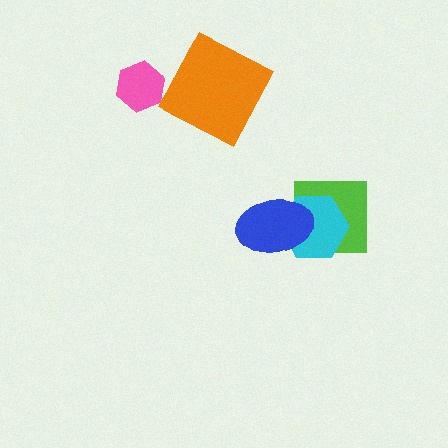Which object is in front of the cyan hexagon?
The blue ellipse is in front of the cyan hexagon.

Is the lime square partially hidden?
Yes, it is partially covered by another shape.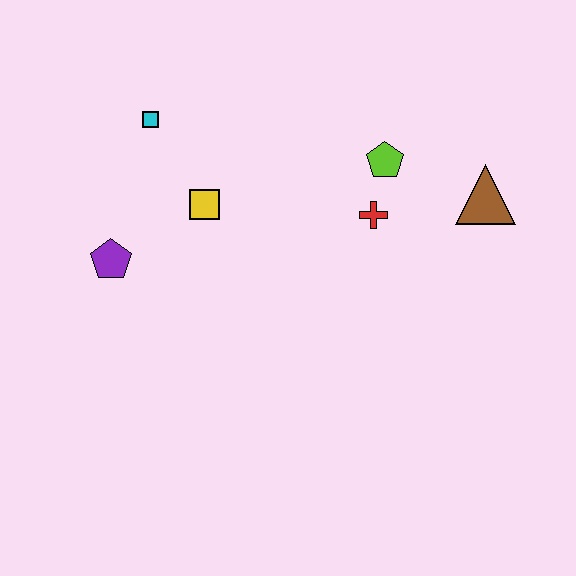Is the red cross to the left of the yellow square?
No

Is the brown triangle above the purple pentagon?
Yes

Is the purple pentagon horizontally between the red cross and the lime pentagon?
No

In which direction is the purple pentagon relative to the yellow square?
The purple pentagon is to the left of the yellow square.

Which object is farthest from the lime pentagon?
The purple pentagon is farthest from the lime pentagon.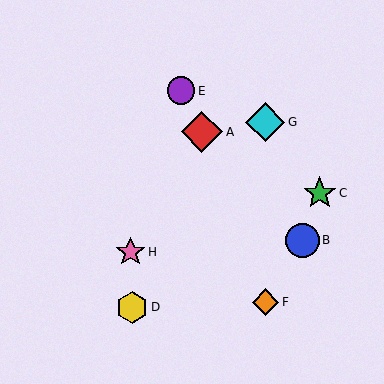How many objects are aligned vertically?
2 objects (F, G) are aligned vertically.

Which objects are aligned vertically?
Objects F, G are aligned vertically.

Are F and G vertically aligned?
Yes, both are at x≈265.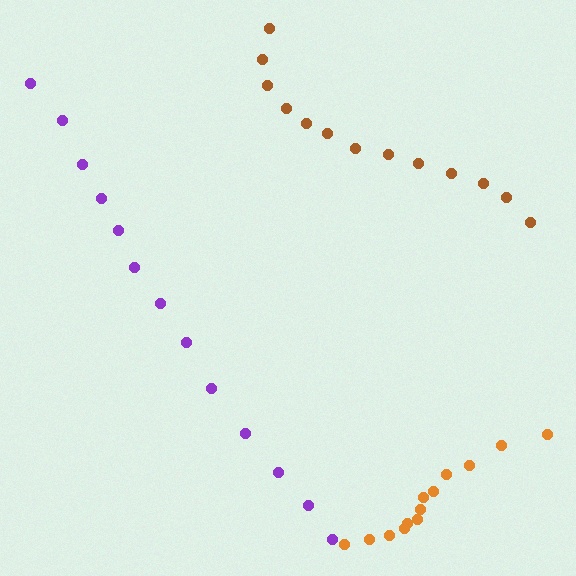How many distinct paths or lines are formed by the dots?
There are 3 distinct paths.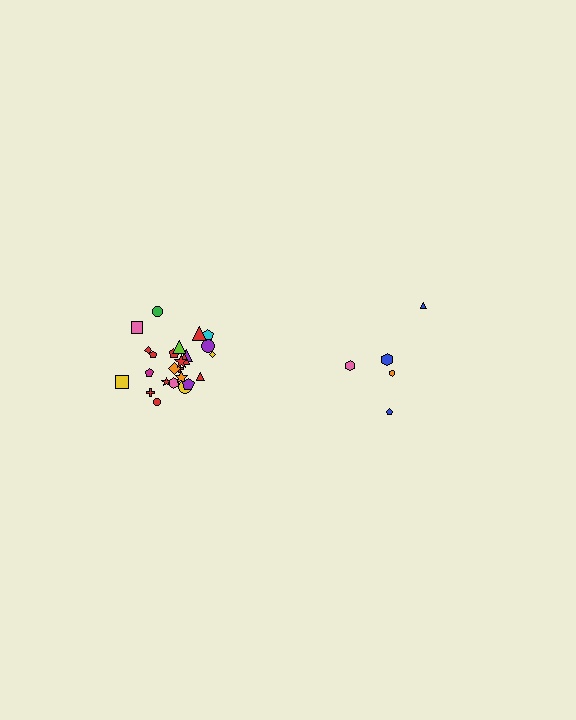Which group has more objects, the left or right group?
The left group.